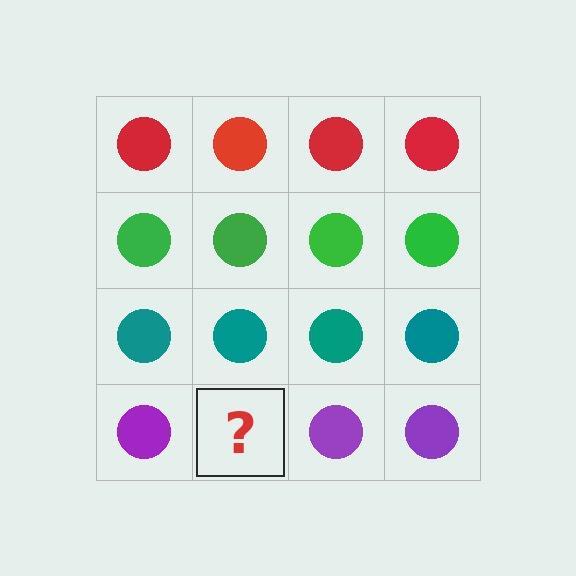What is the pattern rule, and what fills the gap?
The rule is that each row has a consistent color. The gap should be filled with a purple circle.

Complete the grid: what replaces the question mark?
The question mark should be replaced with a purple circle.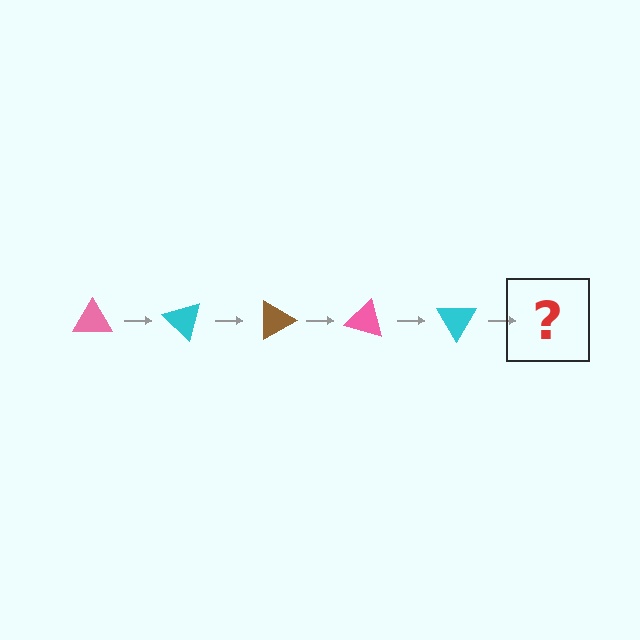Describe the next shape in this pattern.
It should be a brown triangle, rotated 225 degrees from the start.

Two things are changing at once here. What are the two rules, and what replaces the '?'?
The two rules are that it rotates 45 degrees each step and the color cycles through pink, cyan, and brown. The '?' should be a brown triangle, rotated 225 degrees from the start.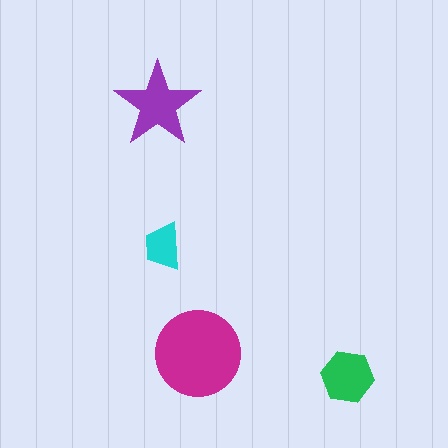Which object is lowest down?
The green hexagon is bottommost.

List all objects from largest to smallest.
The magenta circle, the purple star, the green hexagon, the cyan trapezoid.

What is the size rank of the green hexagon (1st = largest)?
3rd.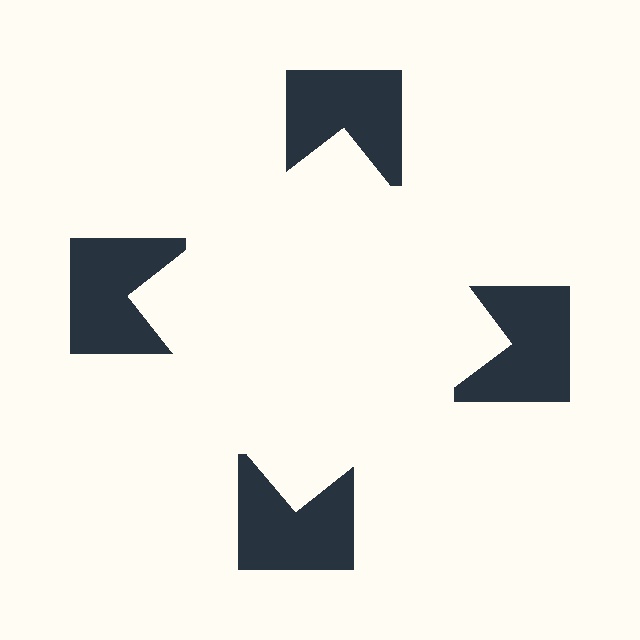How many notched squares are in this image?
There are 4 — one at each vertex of the illusory square.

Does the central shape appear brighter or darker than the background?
It typically appears slightly brighter than the background, even though no actual brightness change is drawn.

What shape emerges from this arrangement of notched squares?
An illusory square — its edges are inferred from the aligned wedge cuts in the notched squares, not physically drawn.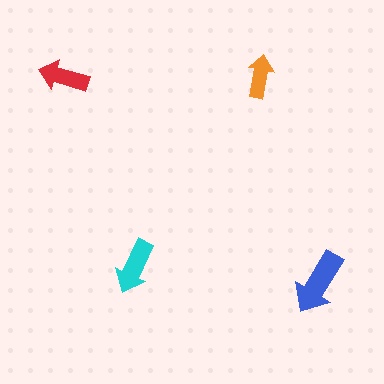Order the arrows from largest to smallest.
the blue one, the cyan one, the red one, the orange one.